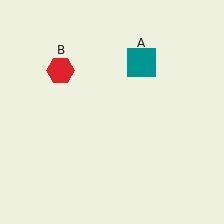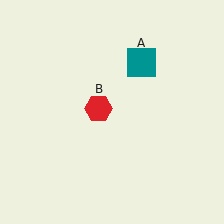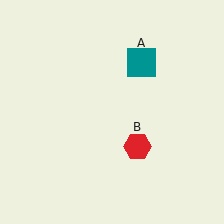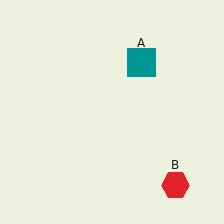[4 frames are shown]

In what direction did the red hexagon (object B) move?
The red hexagon (object B) moved down and to the right.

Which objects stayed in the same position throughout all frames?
Teal square (object A) remained stationary.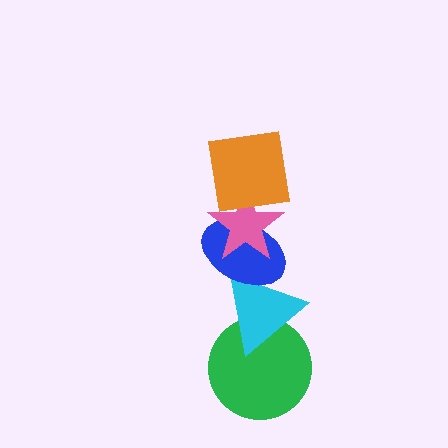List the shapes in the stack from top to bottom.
From top to bottom: the orange square, the pink star, the blue ellipse, the cyan triangle, the green circle.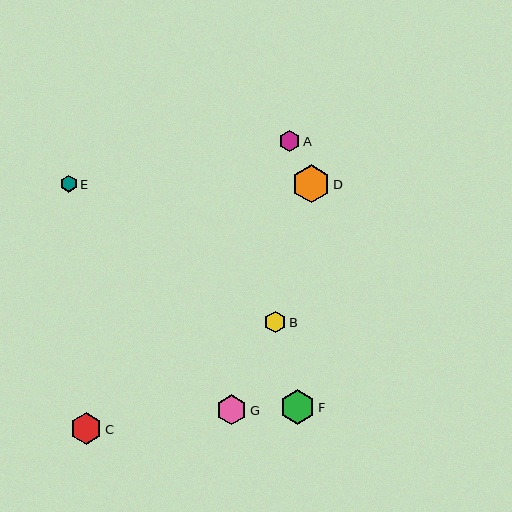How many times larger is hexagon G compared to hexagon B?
Hexagon G is approximately 1.4 times the size of hexagon B.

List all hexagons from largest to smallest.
From largest to smallest: D, F, C, G, B, A, E.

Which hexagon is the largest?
Hexagon D is the largest with a size of approximately 38 pixels.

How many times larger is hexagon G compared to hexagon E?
Hexagon G is approximately 1.8 times the size of hexagon E.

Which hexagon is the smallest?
Hexagon E is the smallest with a size of approximately 17 pixels.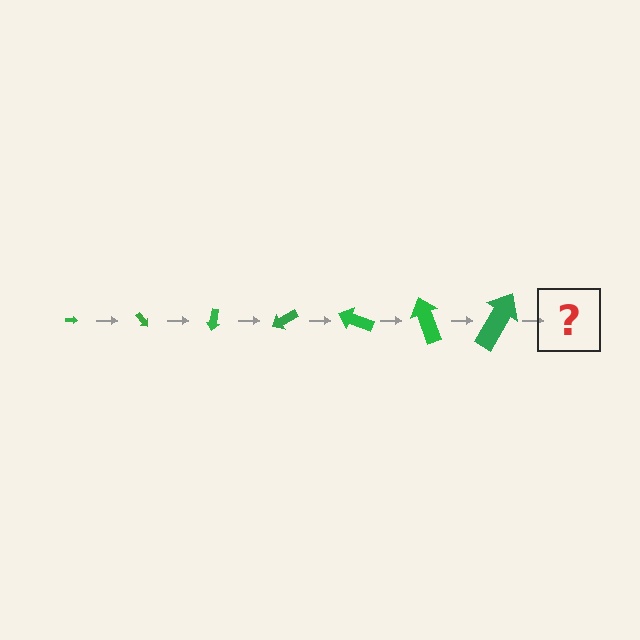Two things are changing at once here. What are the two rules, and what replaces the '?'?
The two rules are that the arrow grows larger each step and it rotates 50 degrees each step. The '?' should be an arrow, larger than the previous one and rotated 350 degrees from the start.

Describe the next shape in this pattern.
It should be an arrow, larger than the previous one and rotated 350 degrees from the start.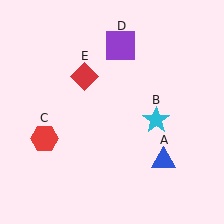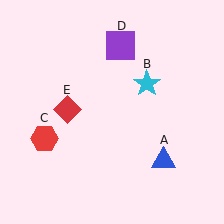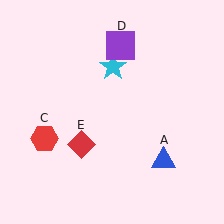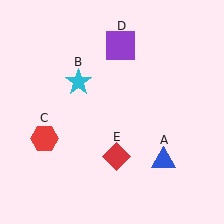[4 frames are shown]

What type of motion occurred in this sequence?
The cyan star (object B), red diamond (object E) rotated counterclockwise around the center of the scene.